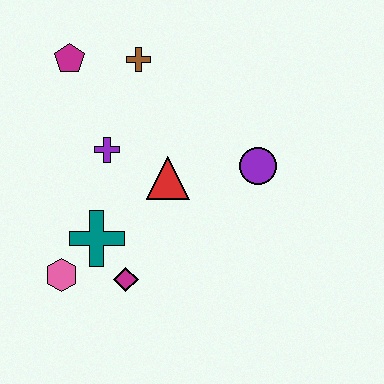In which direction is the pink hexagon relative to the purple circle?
The pink hexagon is to the left of the purple circle.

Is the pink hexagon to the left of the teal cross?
Yes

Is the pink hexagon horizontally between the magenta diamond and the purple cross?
No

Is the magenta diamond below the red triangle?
Yes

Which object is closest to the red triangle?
The purple cross is closest to the red triangle.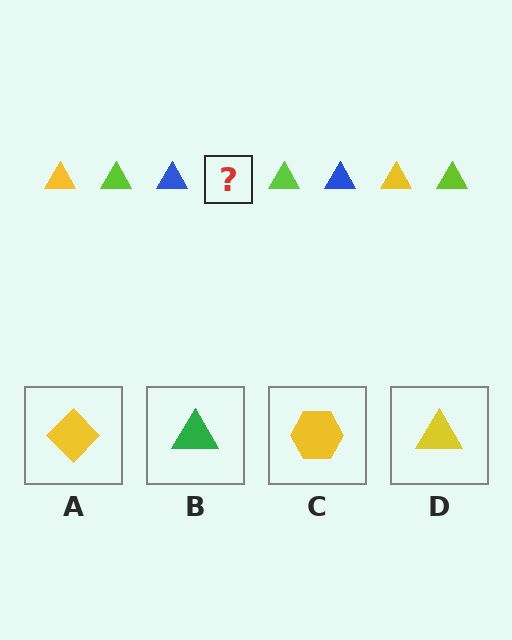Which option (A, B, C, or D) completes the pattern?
D.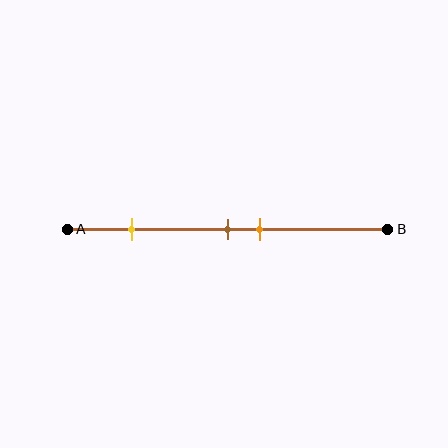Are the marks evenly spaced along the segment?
No, the marks are not evenly spaced.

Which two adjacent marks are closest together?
The brown and orange marks are the closest adjacent pair.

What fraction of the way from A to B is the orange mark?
The orange mark is approximately 60% (0.6) of the way from A to B.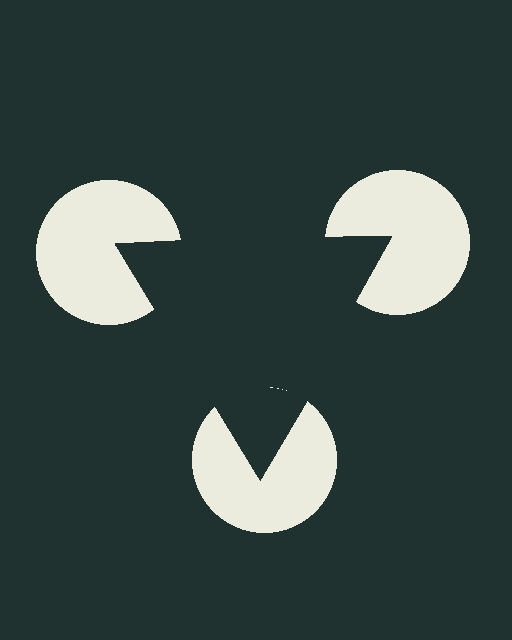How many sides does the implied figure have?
3 sides.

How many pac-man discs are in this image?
There are 3 — one at each vertex of the illusory triangle.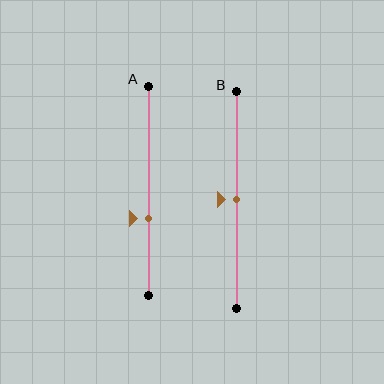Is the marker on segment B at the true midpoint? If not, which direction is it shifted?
Yes, the marker on segment B is at the true midpoint.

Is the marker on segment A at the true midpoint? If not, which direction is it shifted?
No, the marker on segment A is shifted downward by about 13% of the segment length.